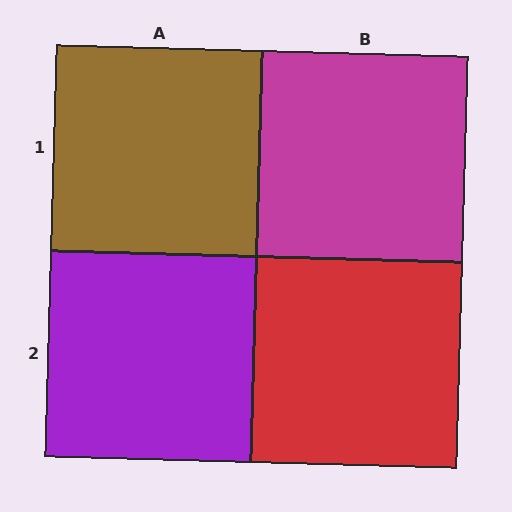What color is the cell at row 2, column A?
Purple.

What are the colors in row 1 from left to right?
Brown, magenta.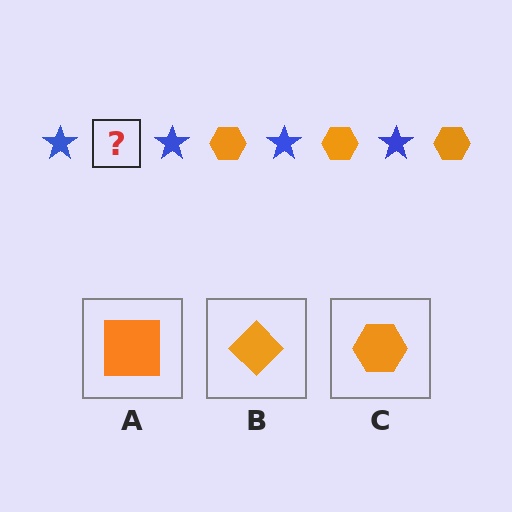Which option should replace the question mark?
Option C.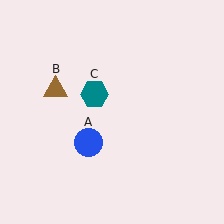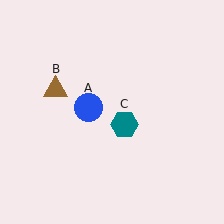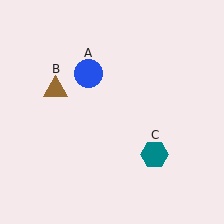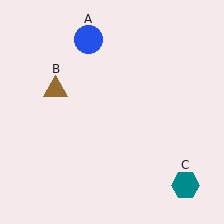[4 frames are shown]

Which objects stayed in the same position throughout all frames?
Brown triangle (object B) remained stationary.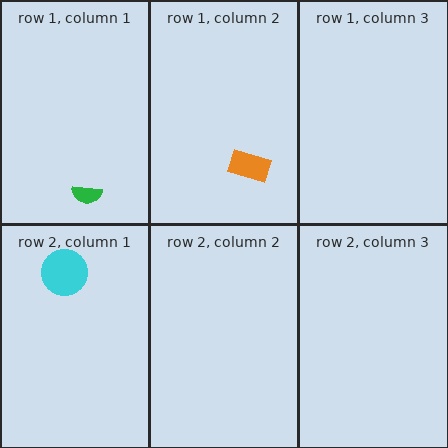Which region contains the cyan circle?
The row 2, column 1 region.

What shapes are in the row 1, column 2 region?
The orange rectangle.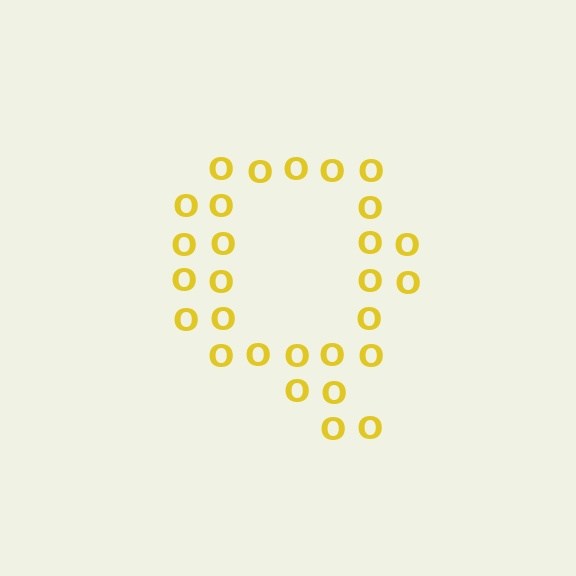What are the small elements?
The small elements are letter O's.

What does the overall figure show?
The overall figure shows the letter Q.